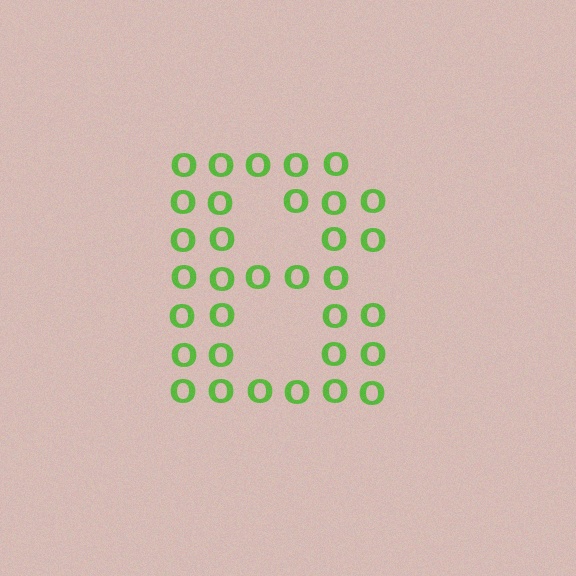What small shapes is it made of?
It is made of small letter O's.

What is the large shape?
The large shape is the letter B.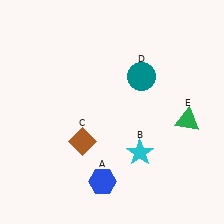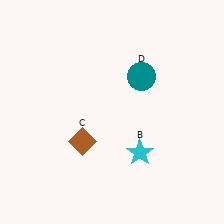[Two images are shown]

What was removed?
The blue hexagon (A), the green triangle (E) were removed in Image 2.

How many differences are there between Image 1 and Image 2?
There are 2 differences between the two images.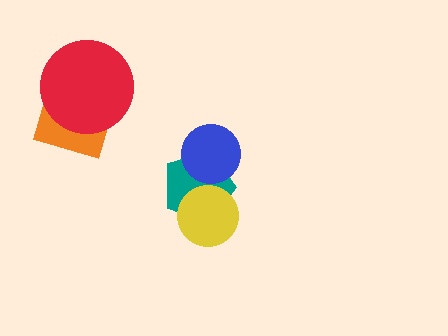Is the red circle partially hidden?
No, no other shape covers it.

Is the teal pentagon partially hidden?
Yes, it is partially covered by another shape.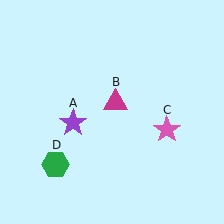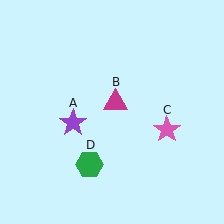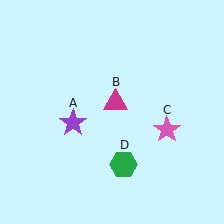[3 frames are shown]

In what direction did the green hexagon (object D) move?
The green hexagon (object D) moved right.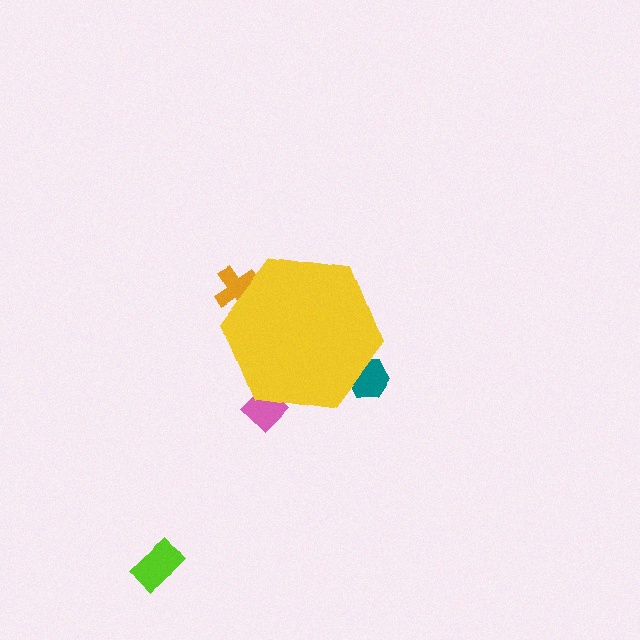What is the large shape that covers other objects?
A yellow hexagon.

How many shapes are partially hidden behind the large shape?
3 shapes are partially hidden.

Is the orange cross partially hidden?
Yes, the orange cross is partially hidden behind the yellow hexagon.